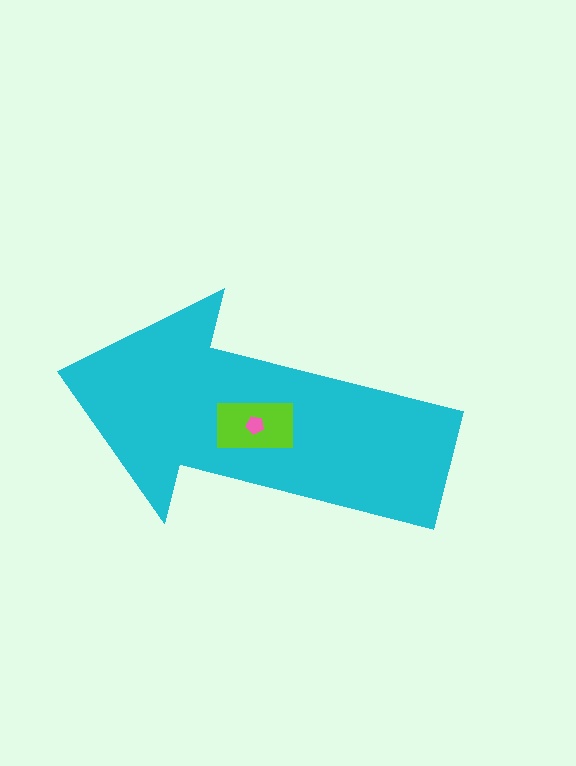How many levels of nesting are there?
3.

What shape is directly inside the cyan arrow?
The lime rectangle.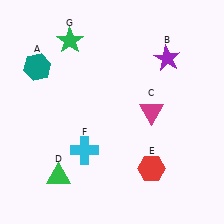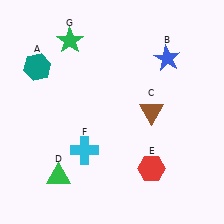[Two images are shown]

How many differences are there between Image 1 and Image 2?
There are 2 differences between the two images.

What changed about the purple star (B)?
In Image 1, B is purple. In Image 2, it changed to blue.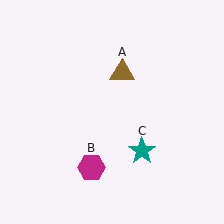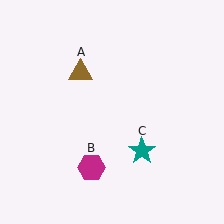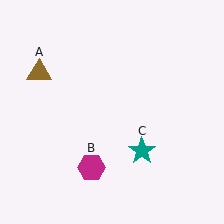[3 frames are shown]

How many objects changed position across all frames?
1 object changed position: brown triangle (object A).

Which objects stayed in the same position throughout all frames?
Magenta hexagon (object B) and teal star (object C) remained stationary.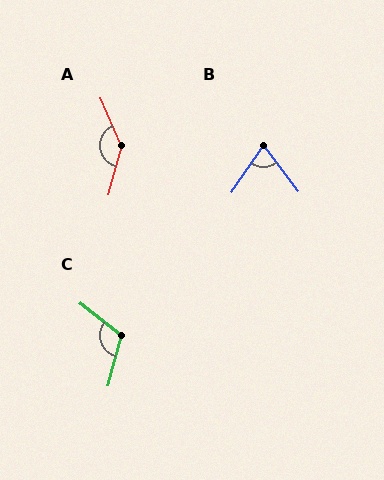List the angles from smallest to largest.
B (71°), C (113°), A (142°).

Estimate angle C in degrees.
Approximately 113 degrees.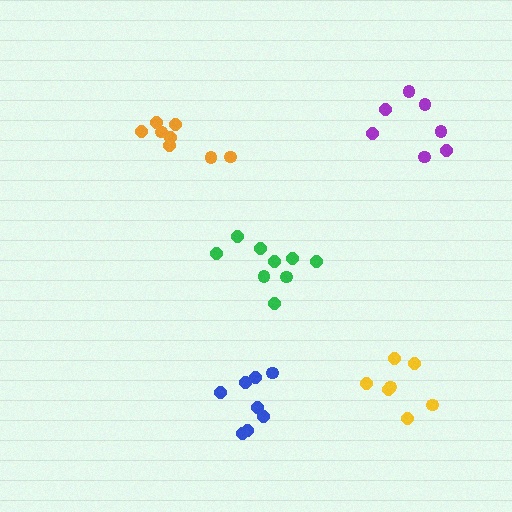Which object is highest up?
The purple cluster is topmost.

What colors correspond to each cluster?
The clusters are colored: green, blue, orange, purple, yellow.